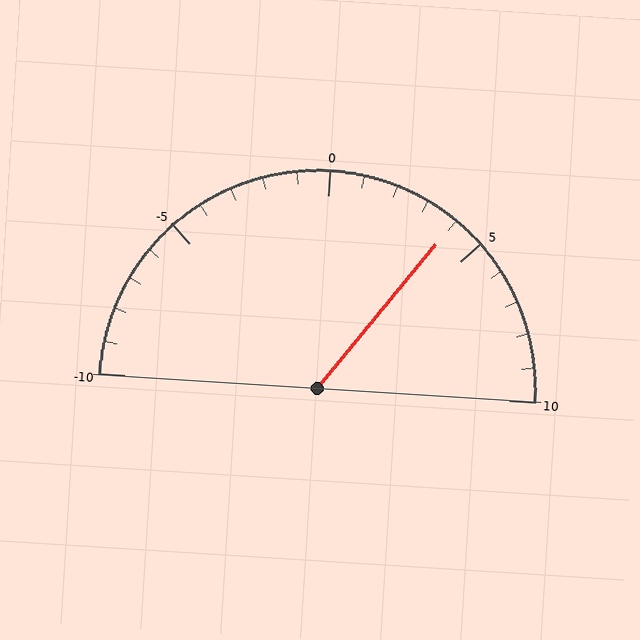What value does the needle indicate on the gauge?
The needle indicates approximately 4.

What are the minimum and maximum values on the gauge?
The gauge ranges from -10 to 10.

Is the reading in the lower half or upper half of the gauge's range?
The reading is in the upper half of the range (-10 to 10).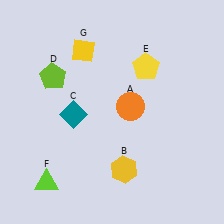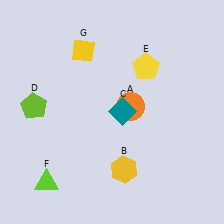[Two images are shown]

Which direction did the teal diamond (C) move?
The teal diamond (C) moved right.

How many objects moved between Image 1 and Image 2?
2 objects moved between the two images.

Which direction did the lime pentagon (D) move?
The lime pentagon (D) moved down.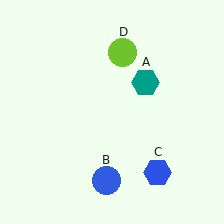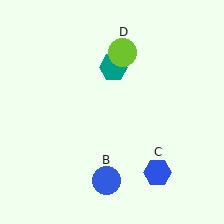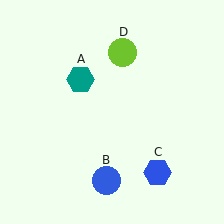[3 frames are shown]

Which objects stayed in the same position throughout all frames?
Blue circle (object B) and blue hexagon (object C) and lime circle (object D) remained stationary.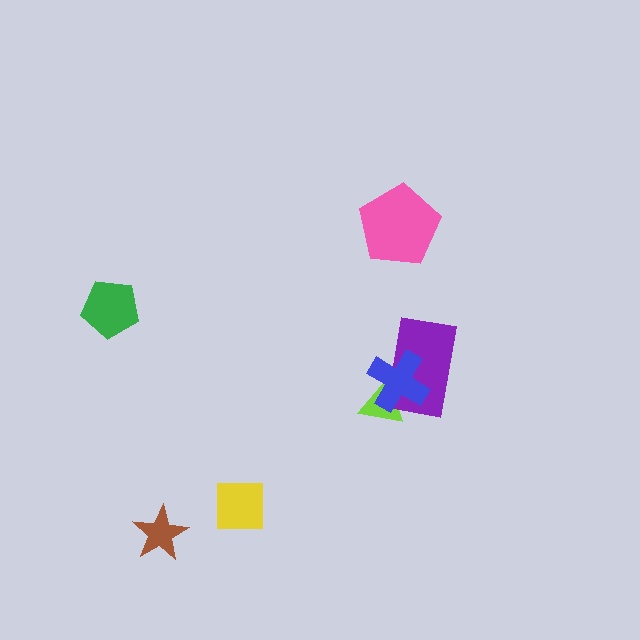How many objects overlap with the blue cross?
2 objects overlap with the blue cross.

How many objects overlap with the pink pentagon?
0 objects overlap with the pink pentagon.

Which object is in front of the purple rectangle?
The blue cross is in front of the purple rectangle.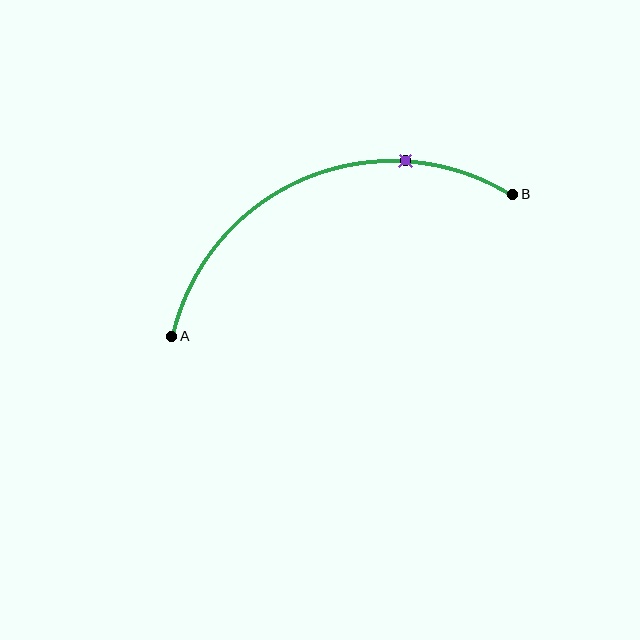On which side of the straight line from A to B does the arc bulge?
The arc bulges above the straight line connecting A and B.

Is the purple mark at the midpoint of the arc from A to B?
No. The purple mark lies on the arc but is closer to endpoint B. The arc midpoint would be at the point on the curve equidistant along the arc from both A and B.